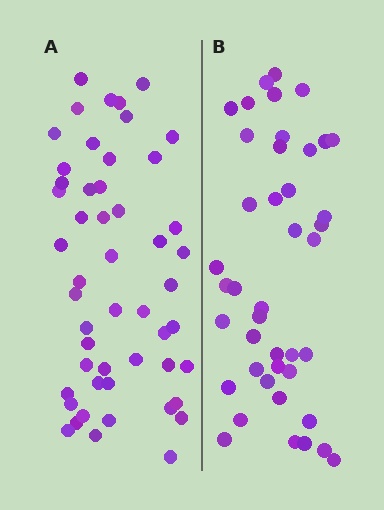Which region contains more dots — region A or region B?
Region A (the left region) has more dots.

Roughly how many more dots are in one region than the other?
Region A has roughly 8 or so more dots than region B.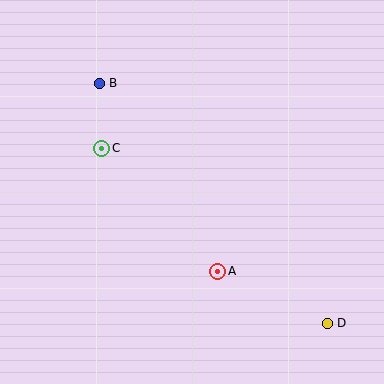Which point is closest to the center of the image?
Point A at (218, 271) is closest to the center.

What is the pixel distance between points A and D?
The distance between A and D is 121 pixels.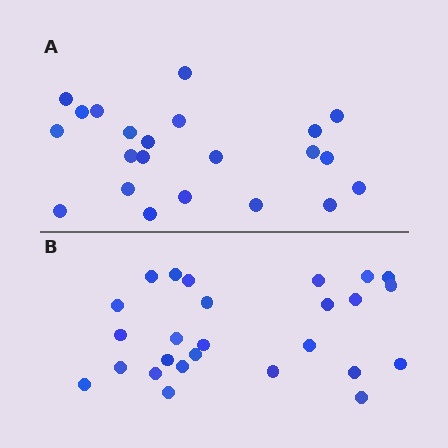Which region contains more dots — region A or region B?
Region B (the bottom region) has more dots.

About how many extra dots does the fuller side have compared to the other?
Region B has about 4 more dots than region A.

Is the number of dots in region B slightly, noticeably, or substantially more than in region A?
Region B has only slightly more — the two regions are fairly close. The ratio is roughly 1.2 to 1.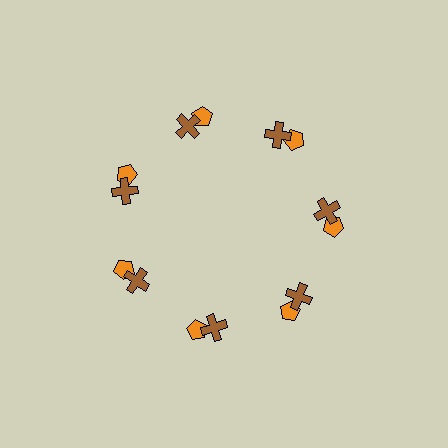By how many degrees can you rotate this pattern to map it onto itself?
The pattern maps onto itself every 51 degrees of rotation.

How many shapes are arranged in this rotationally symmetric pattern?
There are 14 shapes, arranged in 7 groups of 2.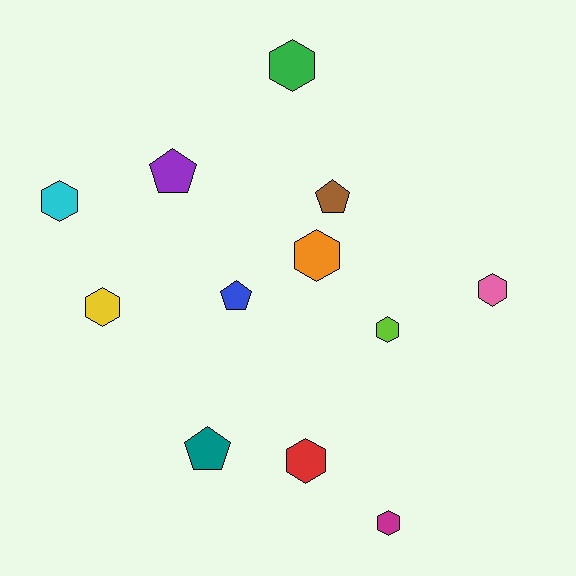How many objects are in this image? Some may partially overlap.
There are 12 objects.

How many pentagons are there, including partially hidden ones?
There are 4 pentagons.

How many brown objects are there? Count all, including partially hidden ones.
There is 1 brown object.